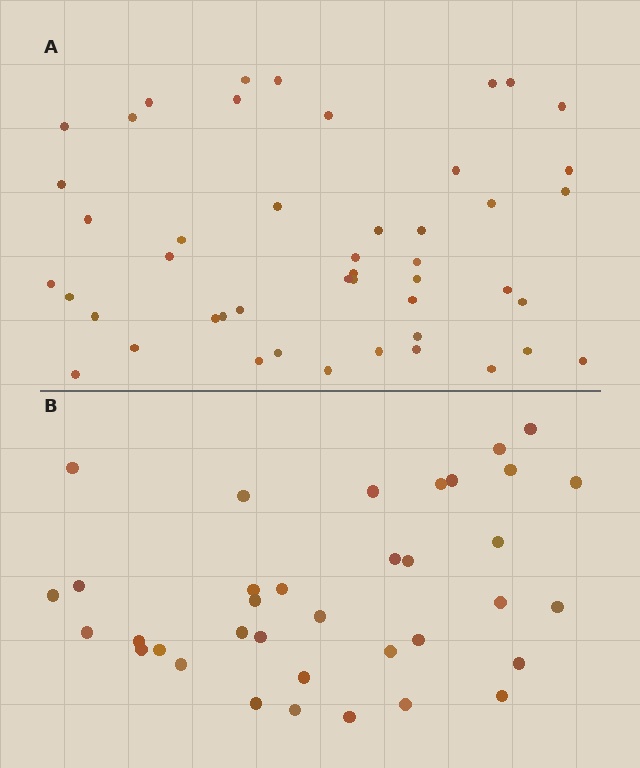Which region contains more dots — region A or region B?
Region A (the top region) has more dots.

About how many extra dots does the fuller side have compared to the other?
Region A has roughly 12 or so more dots than region B.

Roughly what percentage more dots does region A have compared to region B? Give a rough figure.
About 30% more.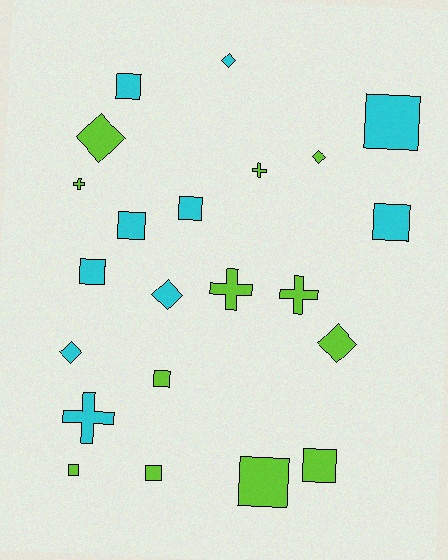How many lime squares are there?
There are 5 lime squares.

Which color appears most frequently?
Lime, with 12 objects.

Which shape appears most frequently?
Square, with 11 objects.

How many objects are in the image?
There are 22 objects.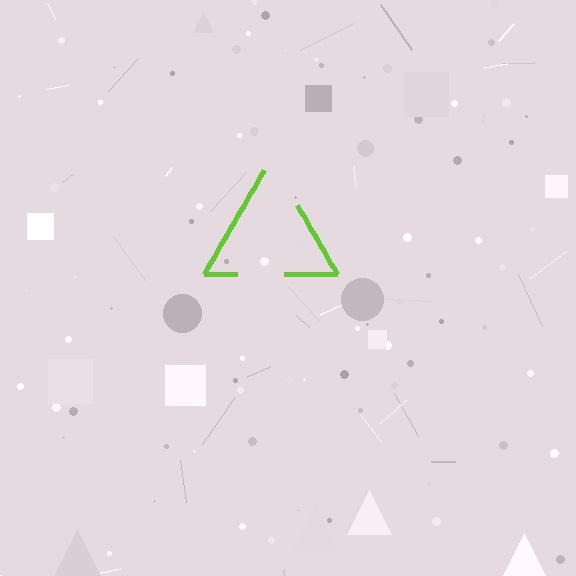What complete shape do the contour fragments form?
The contour fragments form a triangle.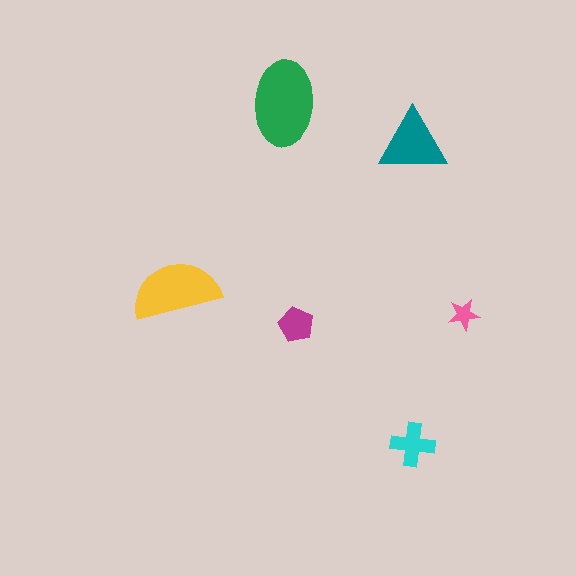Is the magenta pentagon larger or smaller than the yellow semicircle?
Smaller.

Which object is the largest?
The green ellipse.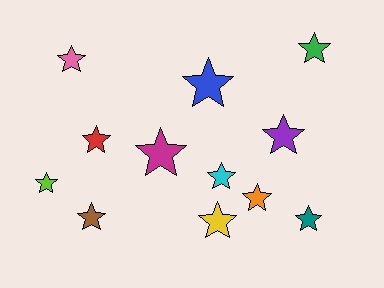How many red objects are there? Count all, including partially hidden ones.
There is 1 red object.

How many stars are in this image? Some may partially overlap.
There are 12 stars.